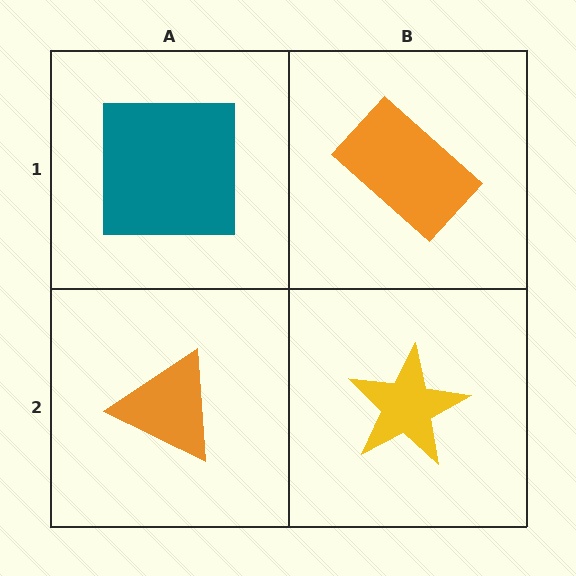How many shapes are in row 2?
2 shapes.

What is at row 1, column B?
An orange rectangle.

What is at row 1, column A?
A teal square.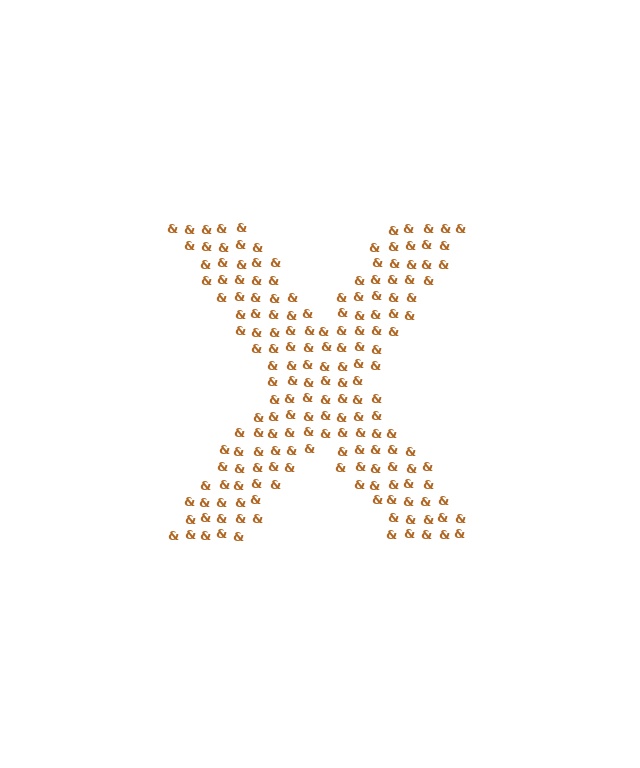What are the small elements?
The small elements are ampersands.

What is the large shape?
The large shape is the letter X.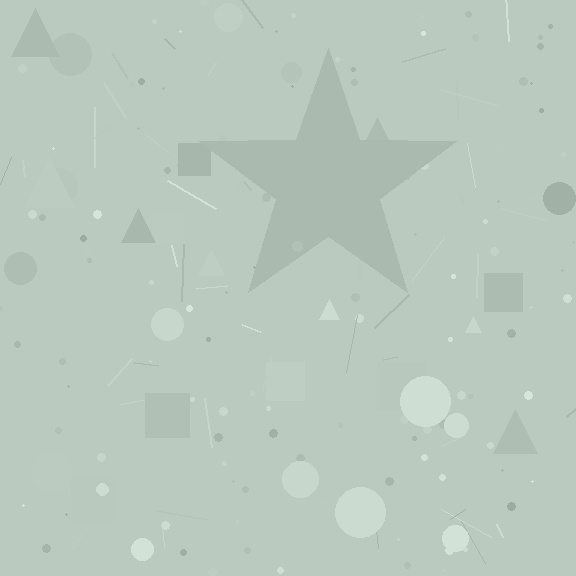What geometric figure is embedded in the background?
A star is embedded in the background.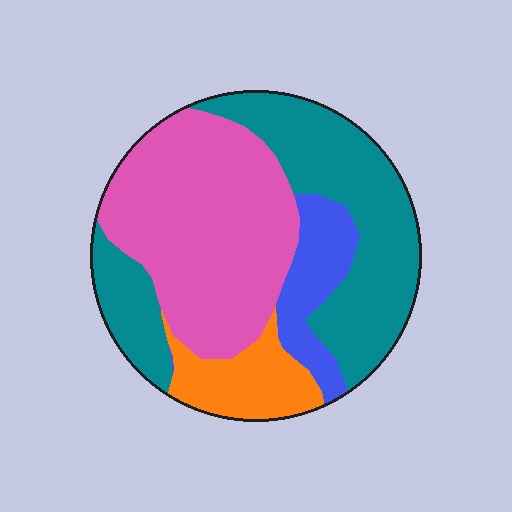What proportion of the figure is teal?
Teal takes up about three eighths (3/8) of the figure.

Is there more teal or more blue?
Teal.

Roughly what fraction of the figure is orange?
Orange covers roughly 10% of the figure.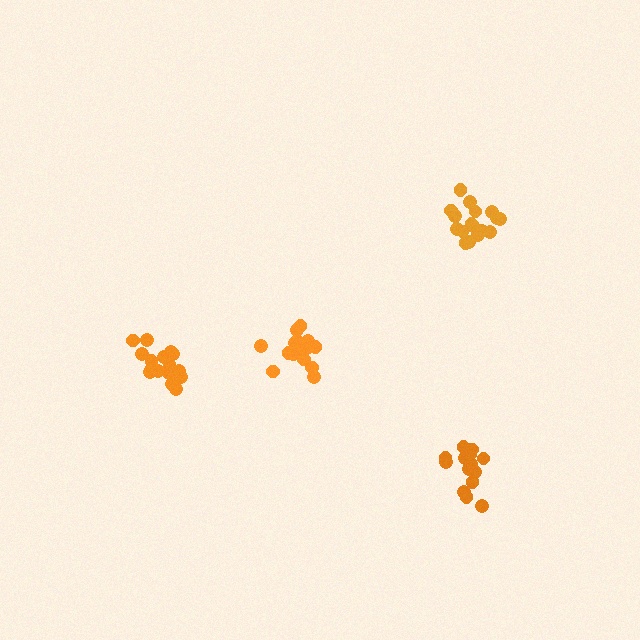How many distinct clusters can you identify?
There are 4 distinct clusters.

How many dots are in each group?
Group 1: 17 dots, Group 2: 16 dots, Group 3: 15 dots, Group 4: 19 dots (67 total).